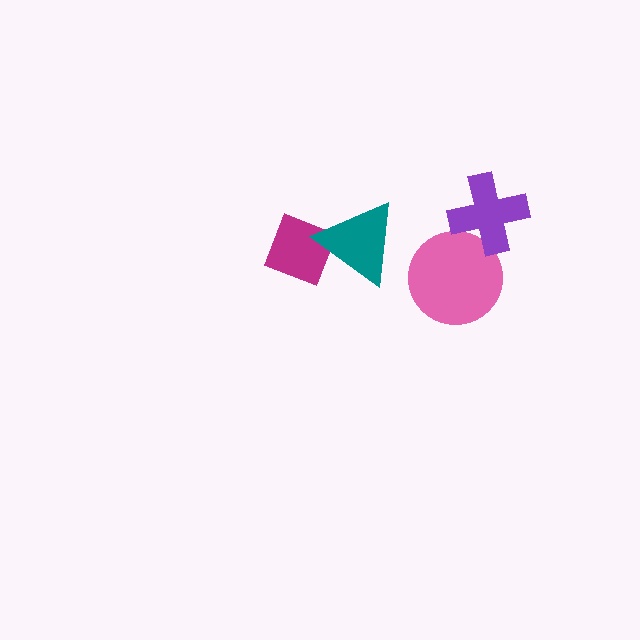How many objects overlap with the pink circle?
1 object overlaps with the pink circle.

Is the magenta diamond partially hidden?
Yes, it is partially covered by another shape.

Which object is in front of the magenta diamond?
The teal triangle is in front of the magenta diamond.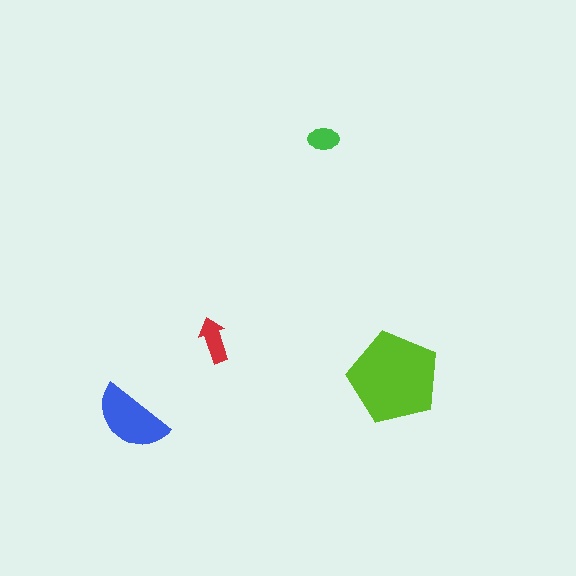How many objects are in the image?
There are 4 objects in the image.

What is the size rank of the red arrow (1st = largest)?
3rd.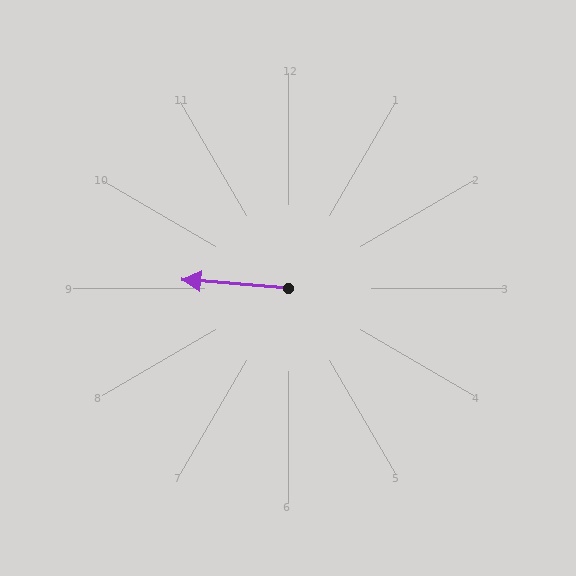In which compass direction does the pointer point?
West.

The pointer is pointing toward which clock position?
Roughly 9 o'clock.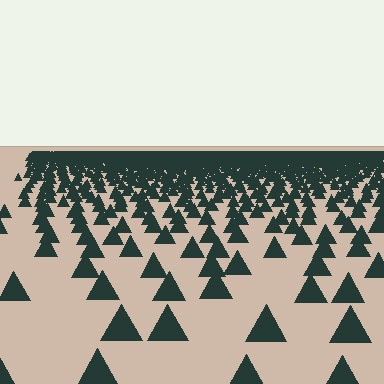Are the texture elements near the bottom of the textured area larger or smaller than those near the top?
Larger. Near the bottom, elements are closer to the viewer and appear at a bigger on-screen size.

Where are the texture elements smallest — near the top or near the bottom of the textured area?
Near the top.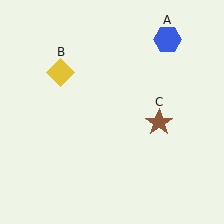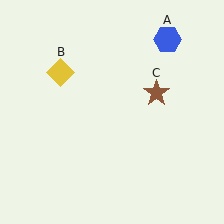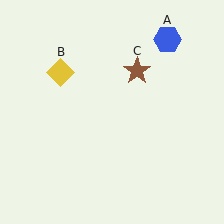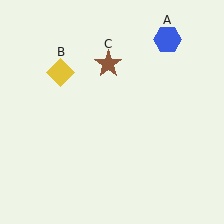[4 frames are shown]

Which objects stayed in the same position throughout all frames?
Blue hexagon (object A) and yellow diamond (object B) remained stationary.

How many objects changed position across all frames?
1 object changed position: brown star (object C).